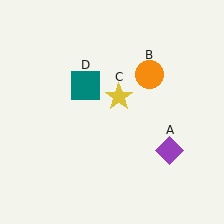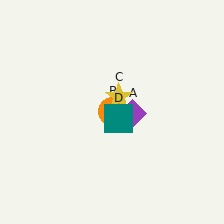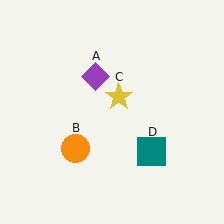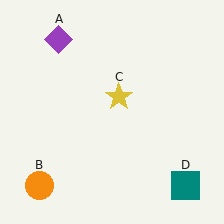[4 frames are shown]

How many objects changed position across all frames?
3 objects changed position: purple diamond (object A), orange circle (object B), teal square (object D).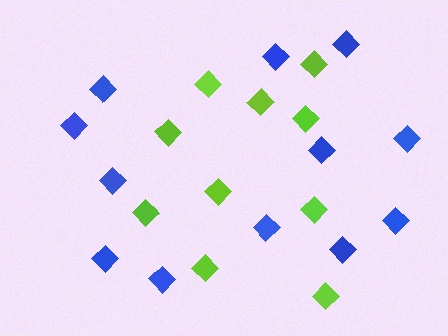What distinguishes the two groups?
There are 2 groups: one group of lime diamonds (10) and one group of blue diamonds (12).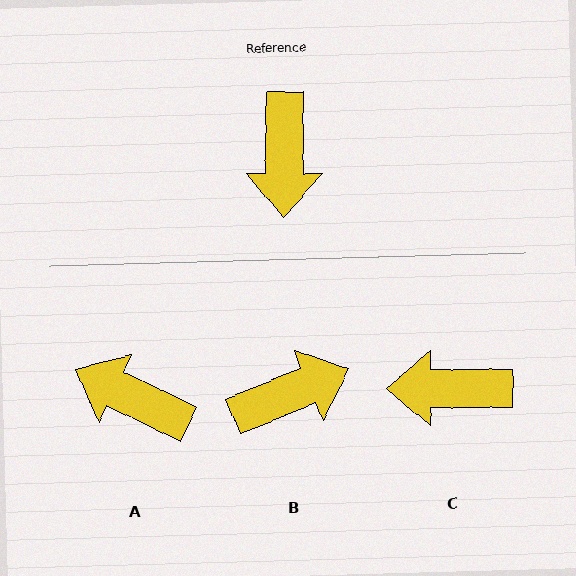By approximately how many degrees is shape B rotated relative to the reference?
Approximately 113 degrees counter-clockwise.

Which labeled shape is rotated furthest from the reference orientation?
A, about 116 degrees away.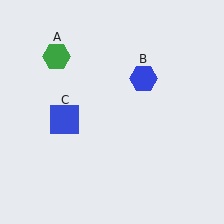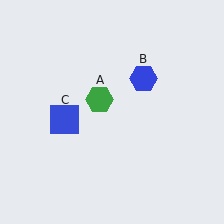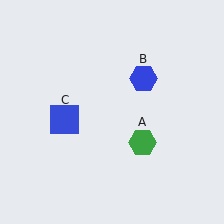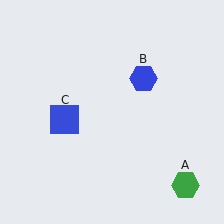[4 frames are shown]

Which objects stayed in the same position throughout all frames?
Blue hexagon (object B) and blue square (object C) remained stationary.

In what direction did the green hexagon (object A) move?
The green hexagon (object A) moved down and to the right.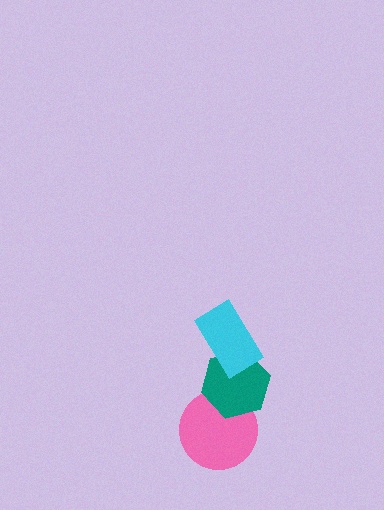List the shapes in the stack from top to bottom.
From top to bottom: the cyan rectangle, the teal hexagon, the pink circle.